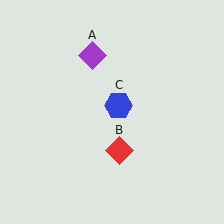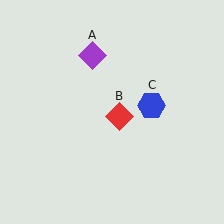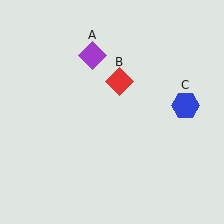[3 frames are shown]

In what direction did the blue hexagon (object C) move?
The blue hexagon (object C) moved right.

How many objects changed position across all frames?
2 objects changed position: red diamond (object B), blue hexagon (object C).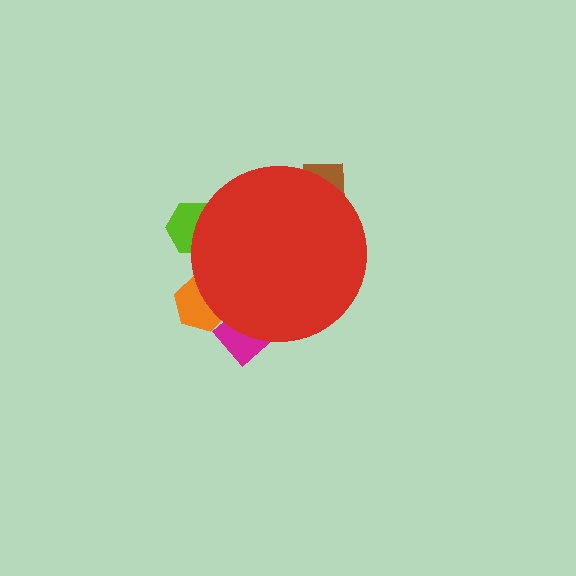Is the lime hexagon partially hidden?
Yes, the lime hexagon is partially hidden behind the red circle.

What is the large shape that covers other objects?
A red circle.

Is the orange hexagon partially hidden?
Yes, the orange hexagon is partially hidden behind the red circle.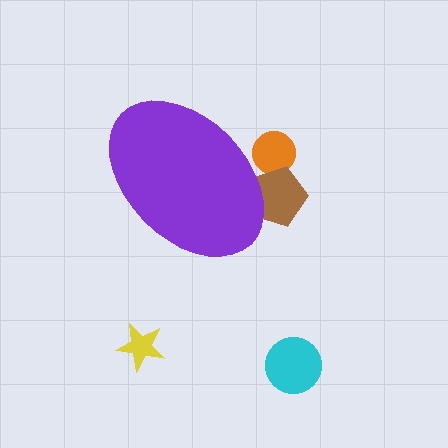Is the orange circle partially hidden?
Yes, the orange circle is partially hidden behind the purple ellipse.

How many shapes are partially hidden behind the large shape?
2 shapes are partially hidden.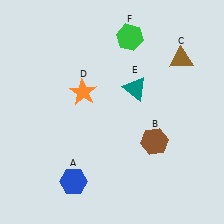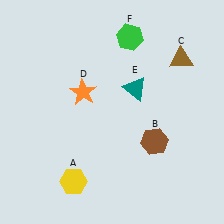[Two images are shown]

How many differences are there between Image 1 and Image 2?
There is 1 difference between the two images.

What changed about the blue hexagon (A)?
In Image 1, A is blue. In Image 2, it changed to yellow.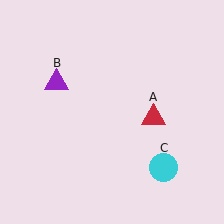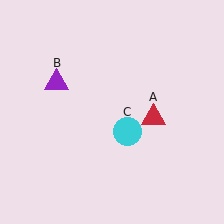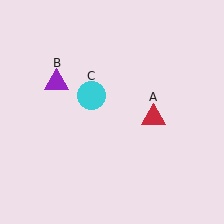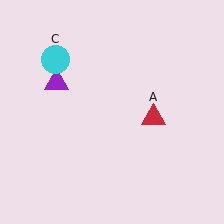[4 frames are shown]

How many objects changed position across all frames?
1 object changed position: cyan circle (object C).